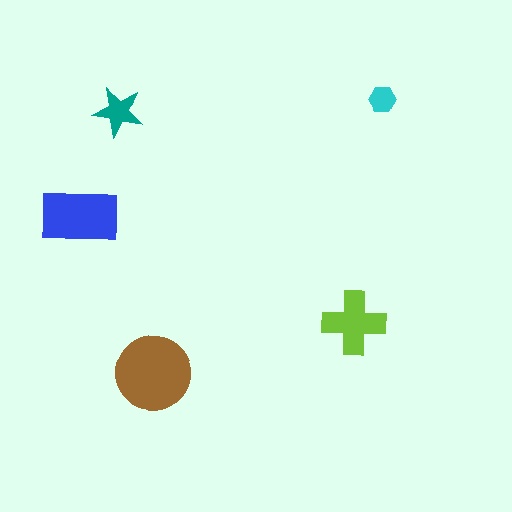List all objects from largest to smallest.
The brown circle, the blue rectangle, the lime cross, the teal star, the cyan hexagon.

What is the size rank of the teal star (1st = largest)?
4th.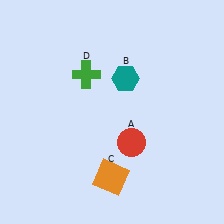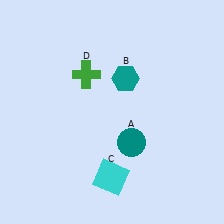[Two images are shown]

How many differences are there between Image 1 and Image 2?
There are 2 differences between the two images.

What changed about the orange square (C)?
In Image 1, C is orange. In Image 2, it changed to cyan.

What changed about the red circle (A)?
In Image 1, A is red. In Image 2, it changed to teal.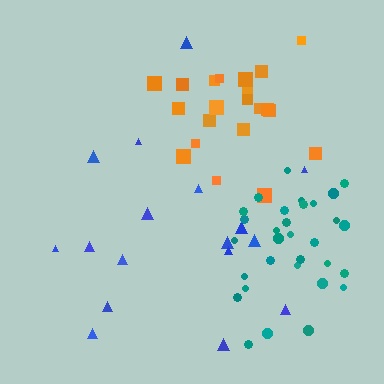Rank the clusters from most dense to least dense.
teal, orange, blue.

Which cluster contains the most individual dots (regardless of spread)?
Teal (31).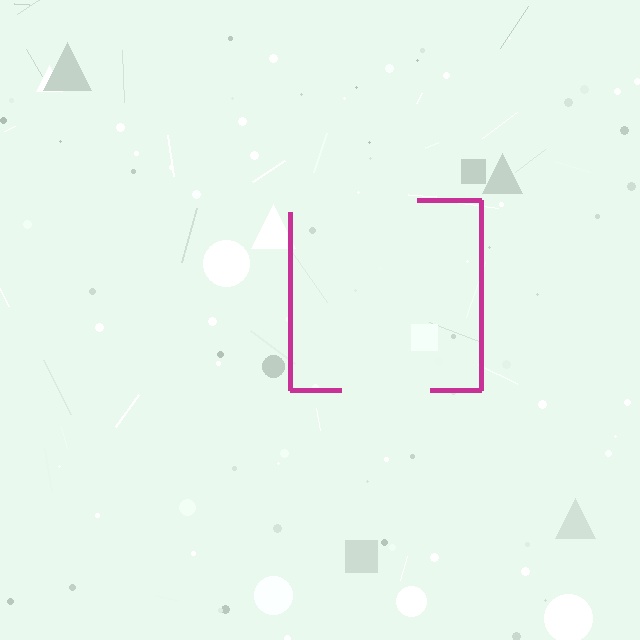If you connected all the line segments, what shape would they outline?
They would outline a square.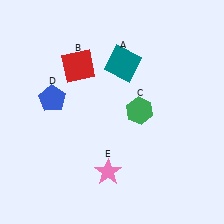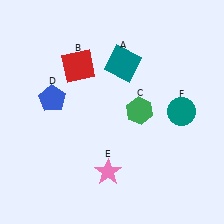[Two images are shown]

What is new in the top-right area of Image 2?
A teal circle (F) was added in the top-right area of Image 2.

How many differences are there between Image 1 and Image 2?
There is 1 difference between the two images.